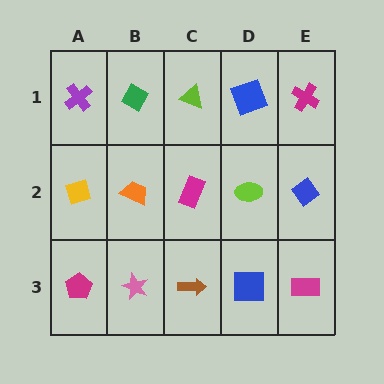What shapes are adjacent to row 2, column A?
A purple cross (row 1, column A), a magenta pentagon (row 3, column A), an orange trapezoid (row 2, column B).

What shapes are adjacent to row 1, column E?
A blue diamond (row 2, column E), a blue square (row 1, column D).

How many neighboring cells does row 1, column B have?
3.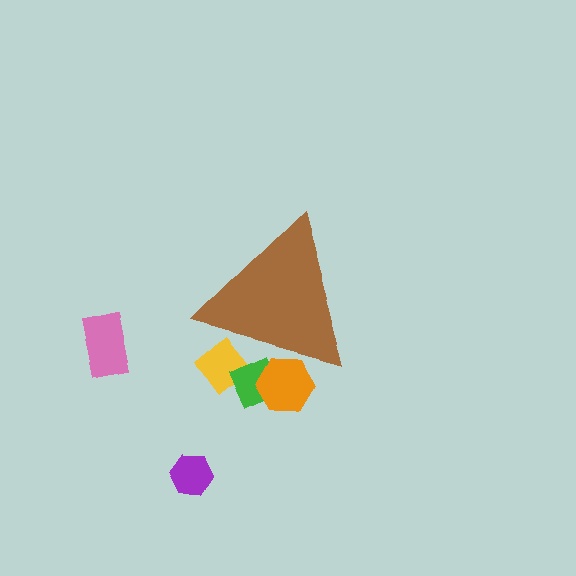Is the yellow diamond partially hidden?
Yes, the yellow diamond is partially hidden behind the brown triangle.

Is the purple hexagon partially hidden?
No, the purple hexagon is fully visible.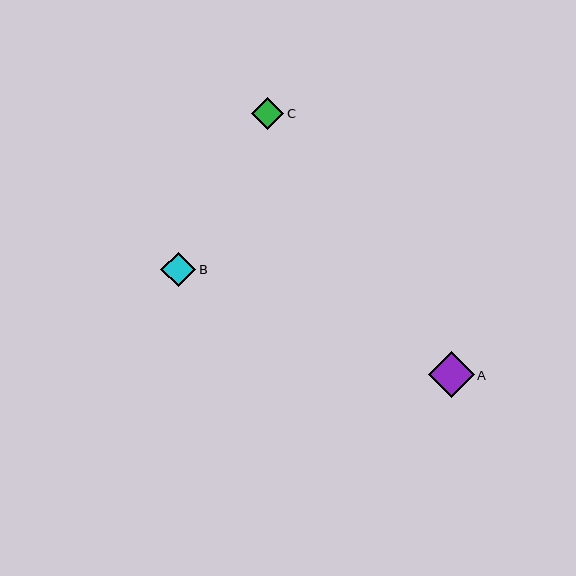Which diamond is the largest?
Diamond A is the largest with a size of approximately 46 pixels.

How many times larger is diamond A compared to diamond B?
Diamond A is approximately 1.3 times the size of diamond B.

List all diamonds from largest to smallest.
From largest to smallest: A, B, C.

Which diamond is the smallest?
Diamond C is the smallest with a size of approximately 32 pixels.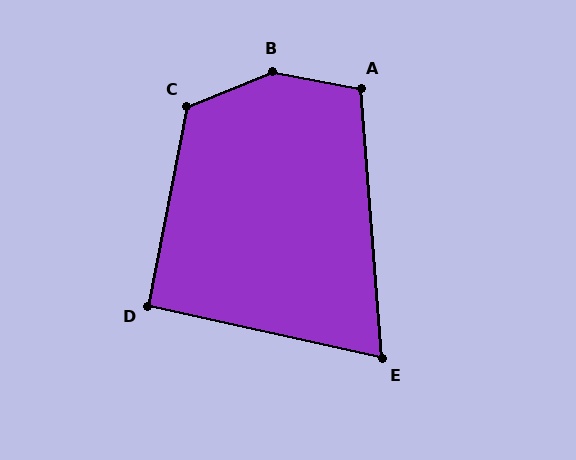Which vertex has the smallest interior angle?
E, at approximately 73 degrees.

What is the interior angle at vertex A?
Approximately 105 degrees (obtuse).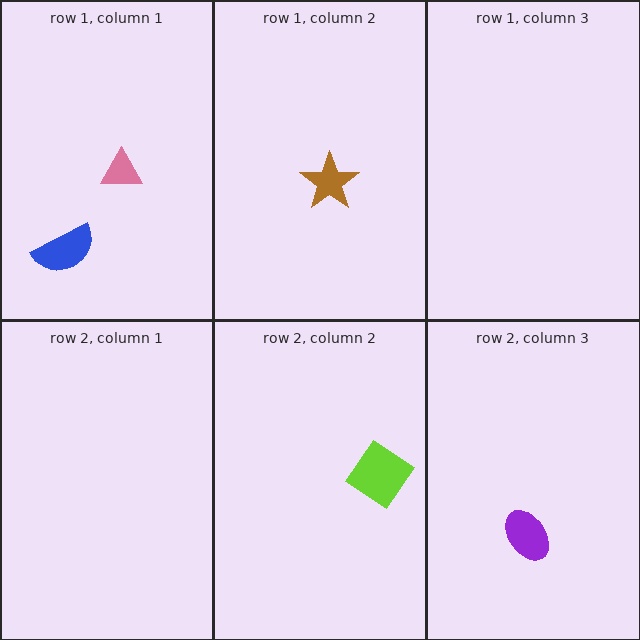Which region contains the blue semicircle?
The row 1, column 1 region.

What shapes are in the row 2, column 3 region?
The purple ellipse.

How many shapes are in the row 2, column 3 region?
1.